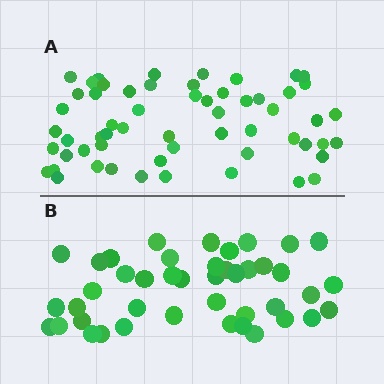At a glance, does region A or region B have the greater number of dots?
Region A (the top region) has more dots.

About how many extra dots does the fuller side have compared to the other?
Region A has approximately 15 more dots than region B.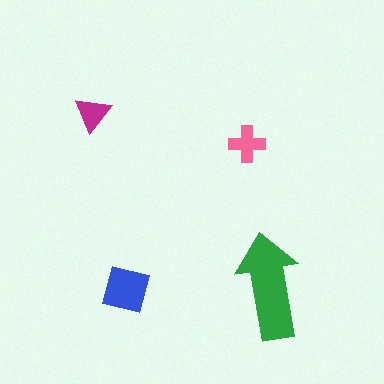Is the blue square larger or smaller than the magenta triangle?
Larger.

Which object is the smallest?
The magenta triangle.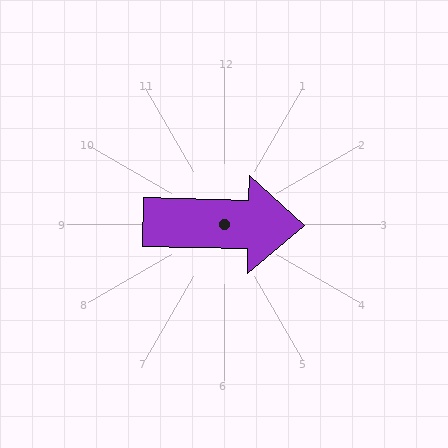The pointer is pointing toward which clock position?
Roughly 3 o'clock.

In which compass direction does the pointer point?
East.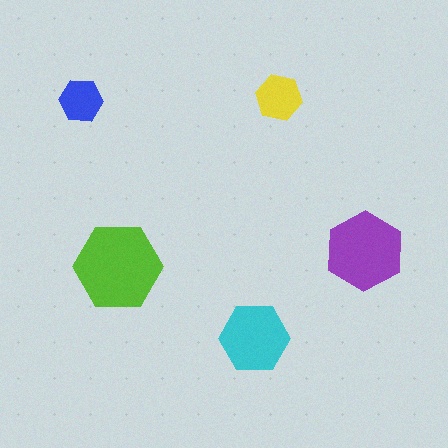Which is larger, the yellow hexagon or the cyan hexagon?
The cyan one.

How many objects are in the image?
There are 5 objects in the image.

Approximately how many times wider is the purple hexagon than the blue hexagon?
About 2 times wider.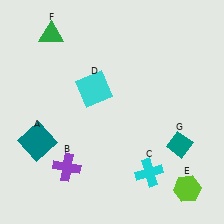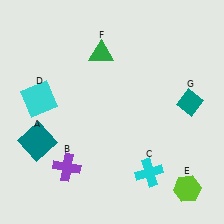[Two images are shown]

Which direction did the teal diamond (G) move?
The teal diamond (G) moved up.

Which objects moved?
The objects that moved are: the cyan square (D), the green triangle (F), the teal diamond (G).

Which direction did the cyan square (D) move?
The cyan square (D) moved left.